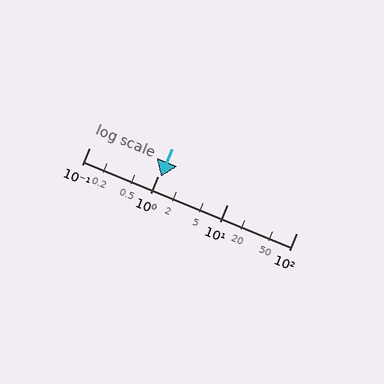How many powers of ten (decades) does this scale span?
The scale spans 3 decades, from 0.1 to 100.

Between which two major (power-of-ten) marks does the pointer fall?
The pointer is between 1 and 10.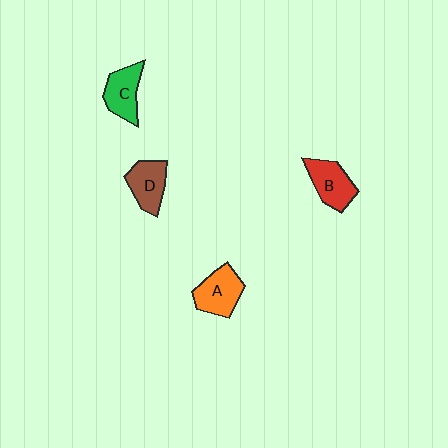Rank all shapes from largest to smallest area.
From largest to smallest: A (orange), B (red), C (green), D (brown).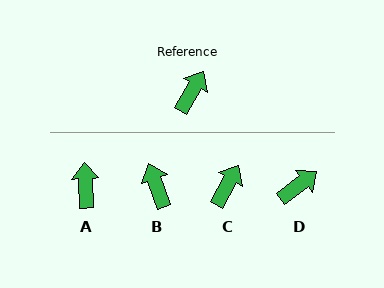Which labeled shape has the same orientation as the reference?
C.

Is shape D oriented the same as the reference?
No, it is off by about 23 degrees.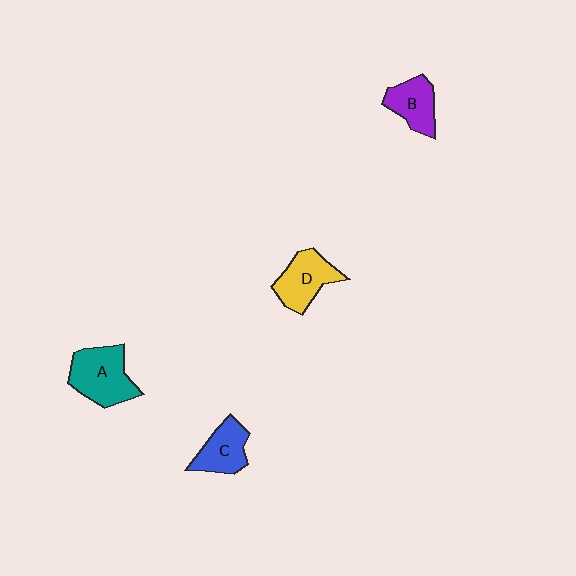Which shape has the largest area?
Shape A (teal).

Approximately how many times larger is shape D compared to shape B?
Approximately 1.2 times.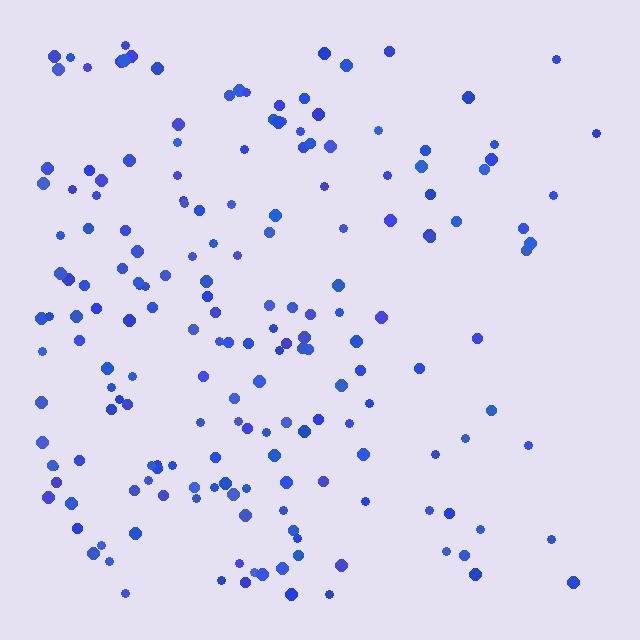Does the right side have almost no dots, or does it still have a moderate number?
Still a moderate number, just noticeably fewer than the left.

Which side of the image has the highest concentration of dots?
The left.